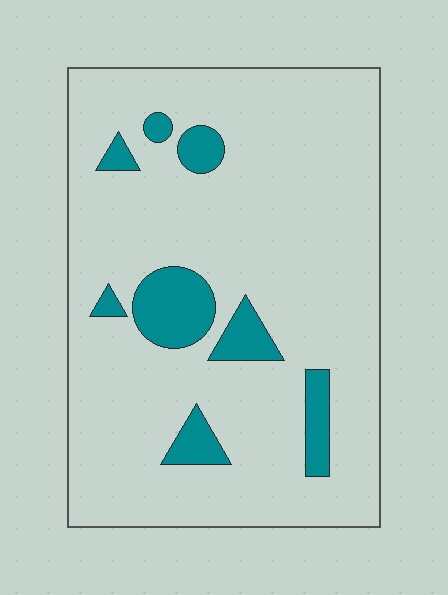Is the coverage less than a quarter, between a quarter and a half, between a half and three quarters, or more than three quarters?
Less than a quarter.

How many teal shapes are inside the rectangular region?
8.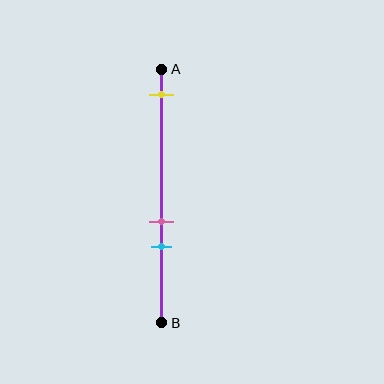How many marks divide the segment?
There are 3 marks dividing the segment.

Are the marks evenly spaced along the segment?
No, the marks are not evenly spaced.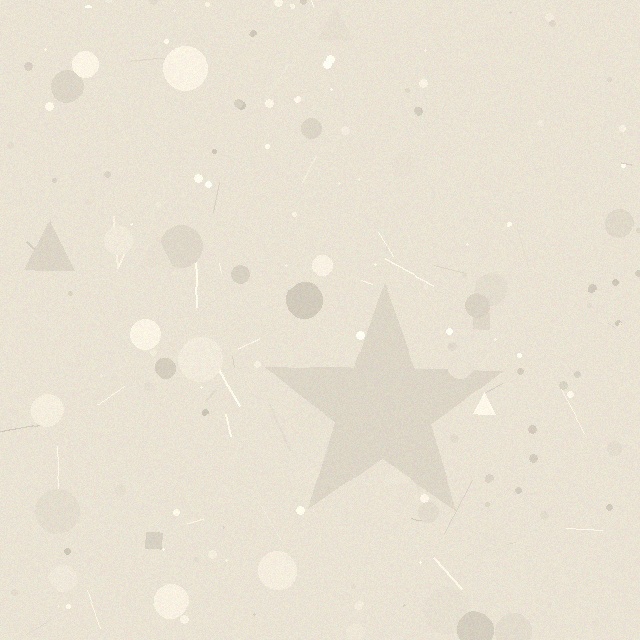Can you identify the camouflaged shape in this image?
The camouflaged shape is a star.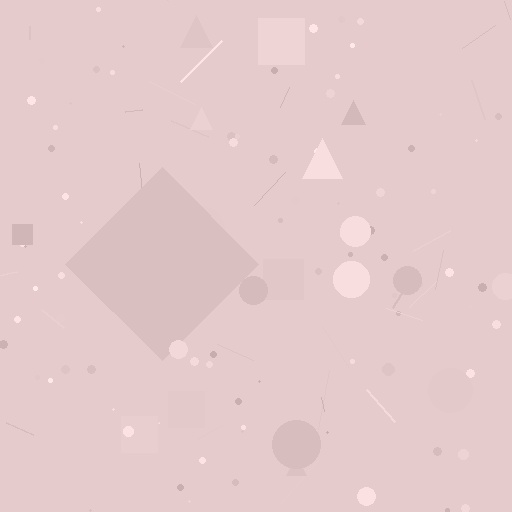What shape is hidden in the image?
A diamond is hidden in the image.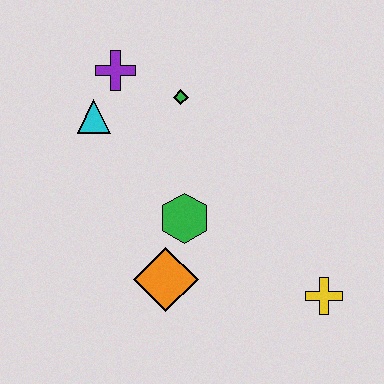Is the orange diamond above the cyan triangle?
No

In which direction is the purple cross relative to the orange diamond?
The purple cross is above the orange diamond.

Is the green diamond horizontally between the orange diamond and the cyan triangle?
No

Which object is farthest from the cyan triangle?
The yellow cross is farthest from the cyan triangle.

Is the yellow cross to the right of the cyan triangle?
Yes